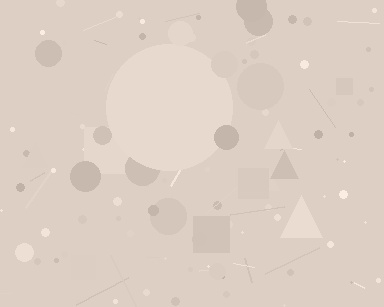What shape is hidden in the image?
A circle is hidden in the image.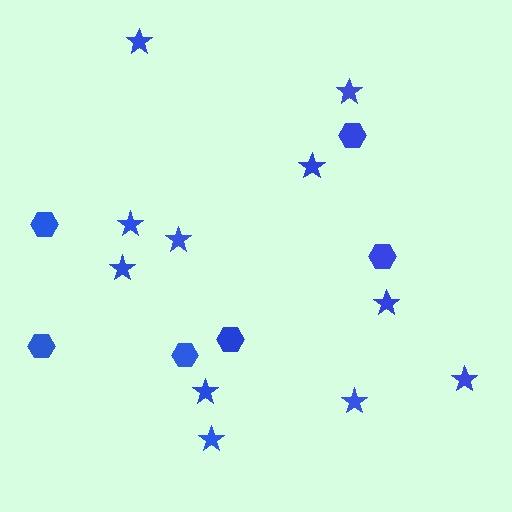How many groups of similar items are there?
There are 2 groups: one group of stars (11) and one group of hexagons (6).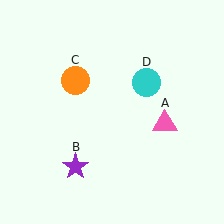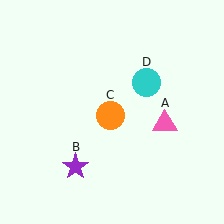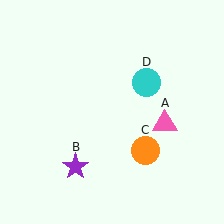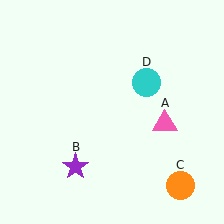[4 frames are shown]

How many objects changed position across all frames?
1 object changed position: orange circle (object C).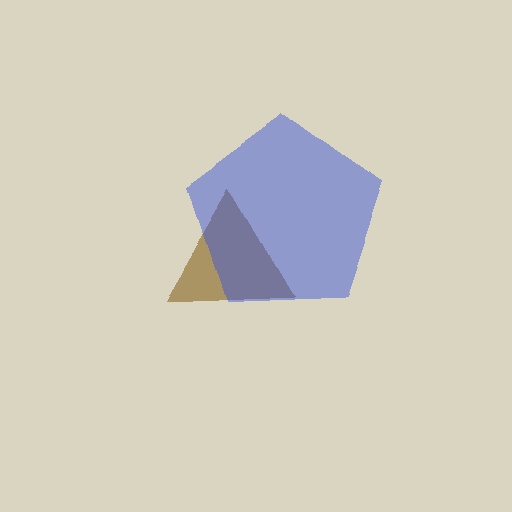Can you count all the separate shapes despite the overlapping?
Yes, there are 2 separate shapes.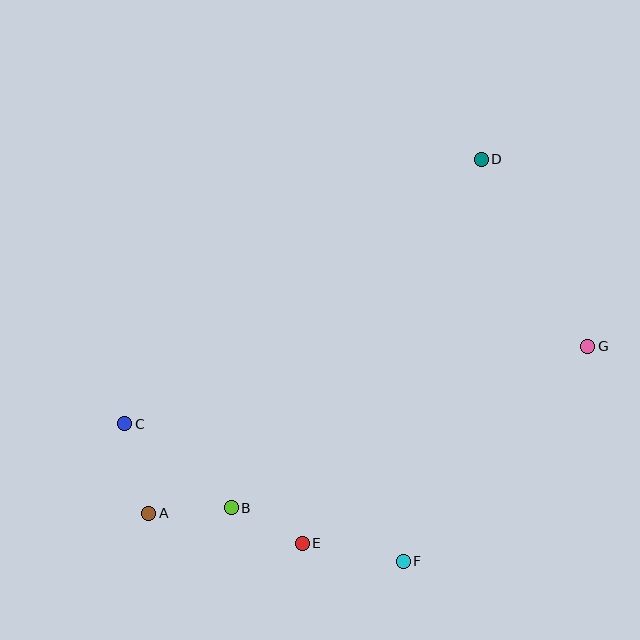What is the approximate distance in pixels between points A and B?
The distance between A and B is approximately 82 pixels.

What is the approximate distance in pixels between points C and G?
The distance between C and G is approximately 470 pixels.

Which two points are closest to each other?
Points B and E are closest to each other.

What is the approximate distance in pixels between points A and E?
The distance between A and E is approximately 156 pixels.